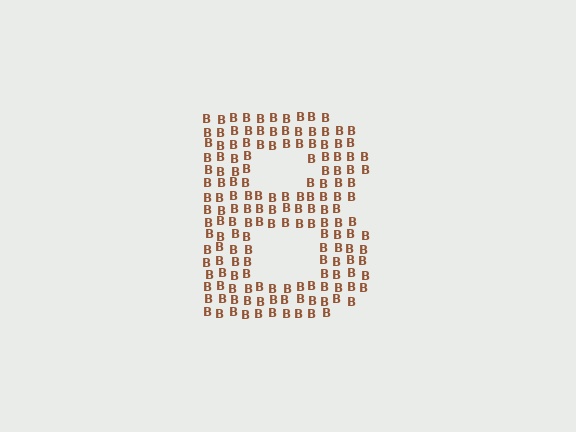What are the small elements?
The small elements are letter B's.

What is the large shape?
The large shape is the letter B.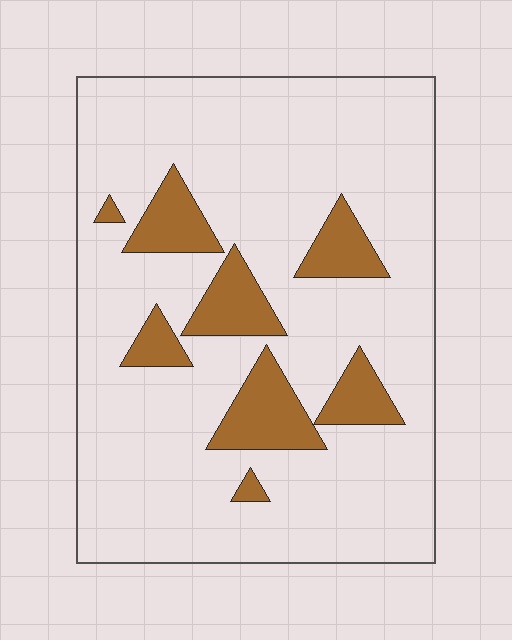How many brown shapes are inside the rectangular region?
8.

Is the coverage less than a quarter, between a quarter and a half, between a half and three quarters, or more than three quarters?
Less than a quarter.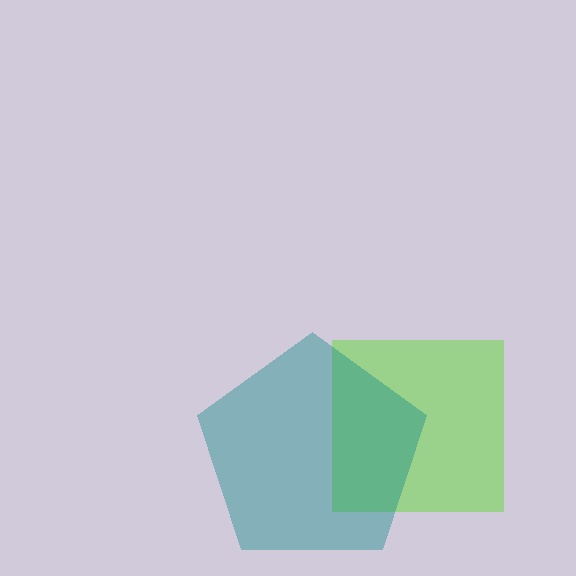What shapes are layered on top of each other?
The layered shapes are: a lime square, a teal pentagon.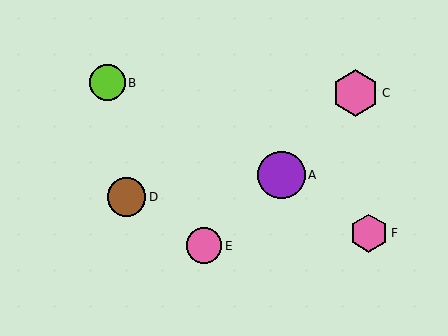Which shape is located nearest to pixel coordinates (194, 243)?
The pink circle (labeled E) at (204, 246) is nearest to that location.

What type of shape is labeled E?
Shape E is a pink circle.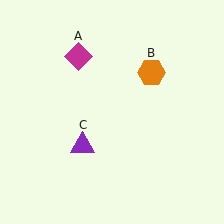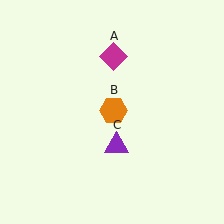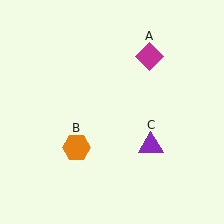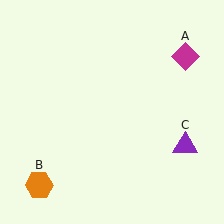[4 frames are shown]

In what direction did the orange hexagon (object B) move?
The orange hexagon (object B) moved down and to the left.